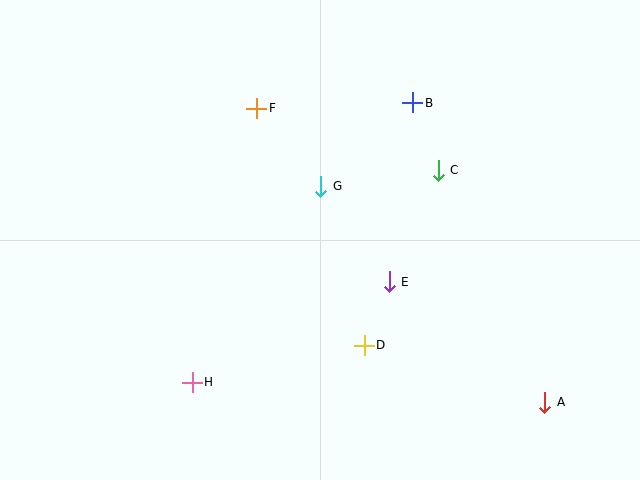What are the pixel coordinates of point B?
Point B is at (413, 103).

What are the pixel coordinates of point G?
Point G is at (321, 186).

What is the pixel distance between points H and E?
The distance between H and E is 221 pixels.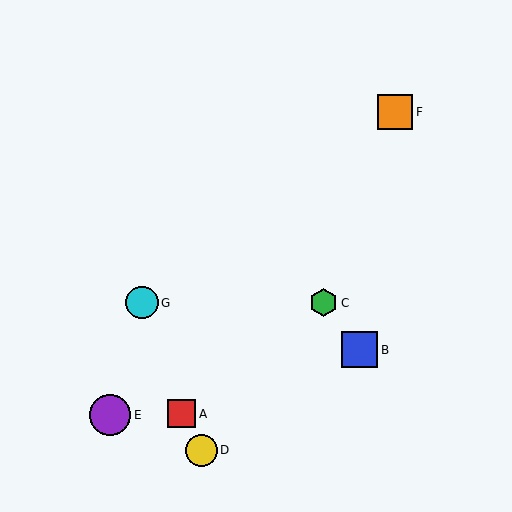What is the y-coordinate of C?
Object C is at y≈303.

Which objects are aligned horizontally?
Objects C, G are aligned horizontally.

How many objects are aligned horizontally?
2 objects (C, G) are aligned horizontally.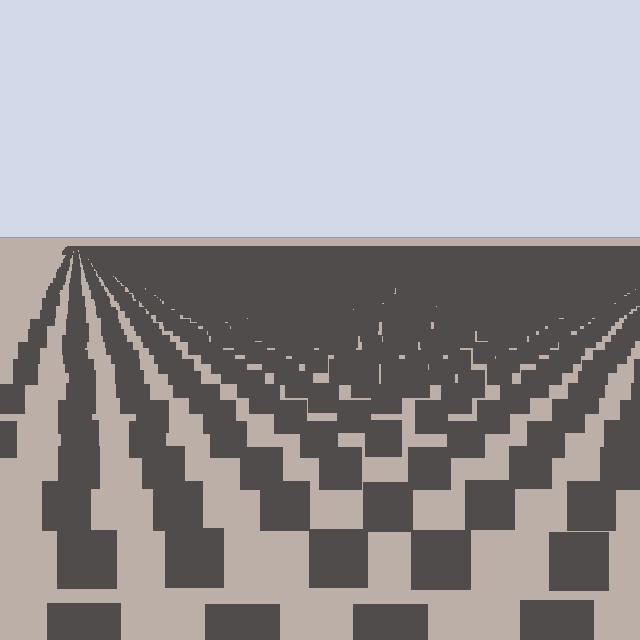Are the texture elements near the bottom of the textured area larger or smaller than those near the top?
Larger. Near the bottom, elements are closer to the viewer and appear at a bigger on-screen size.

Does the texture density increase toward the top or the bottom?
Density increases toward the top.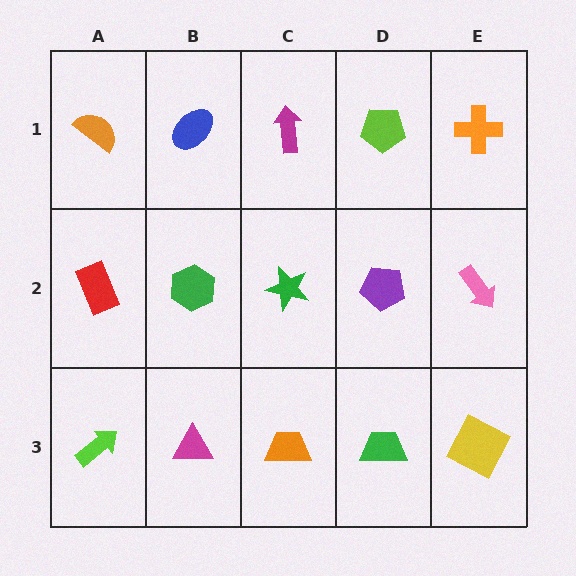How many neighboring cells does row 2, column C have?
4.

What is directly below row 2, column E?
A yellow square.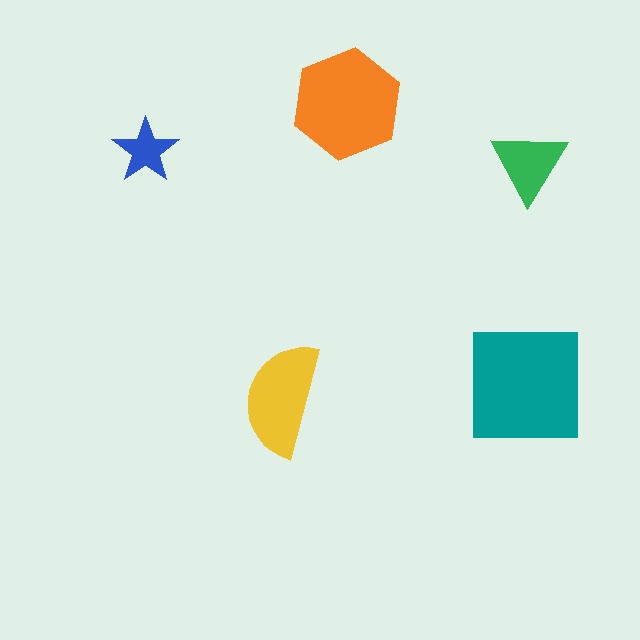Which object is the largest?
The teal square.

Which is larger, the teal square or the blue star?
The teal square.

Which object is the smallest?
The blue star.